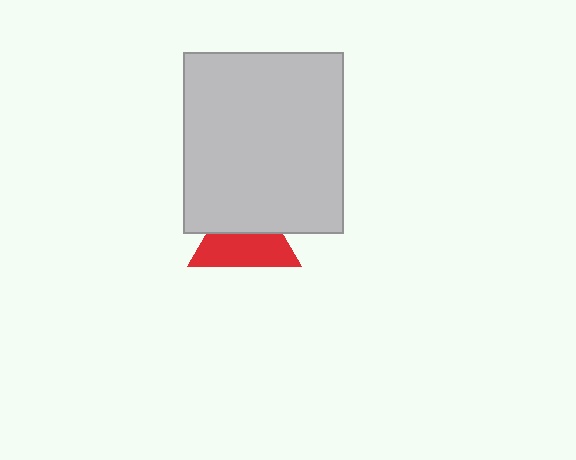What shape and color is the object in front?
The object in front is a light gray rectangle.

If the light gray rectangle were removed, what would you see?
You would see the complete red triangle.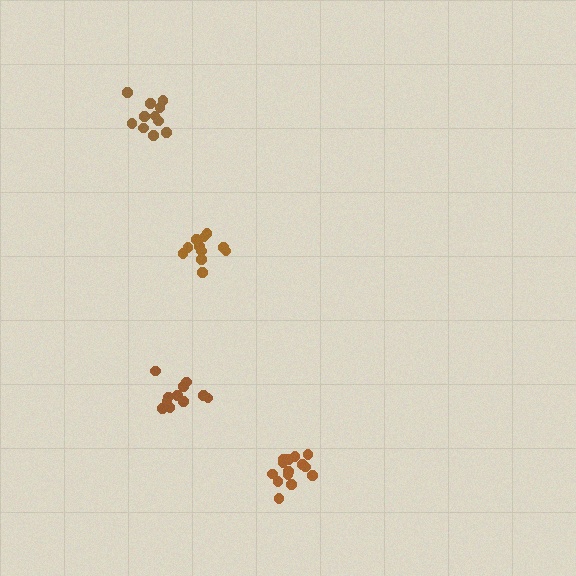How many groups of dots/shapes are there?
There are 4 groups.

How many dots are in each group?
Group 1: 11 dots, Group 2: 11 dots, Group 3: 14 dots, Group 4: 11 dots (47 total).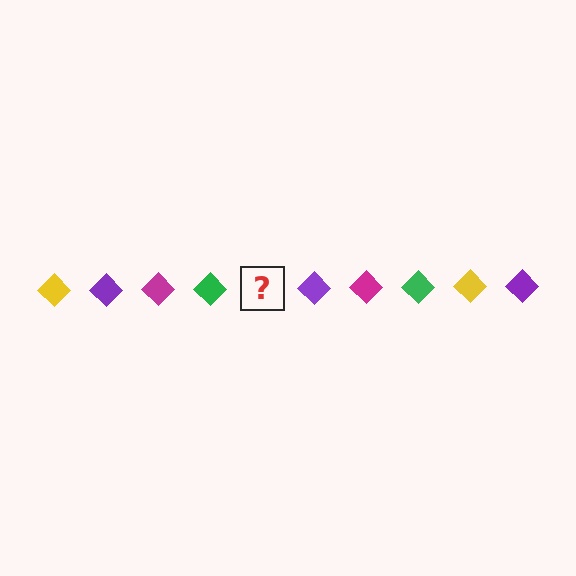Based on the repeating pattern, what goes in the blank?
The blank should be a yellow diamond.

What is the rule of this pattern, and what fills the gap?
The rule is that the pattern cycles through yellow, purple, magenta, green diamonds. The gap should be filled with a yellow diamond.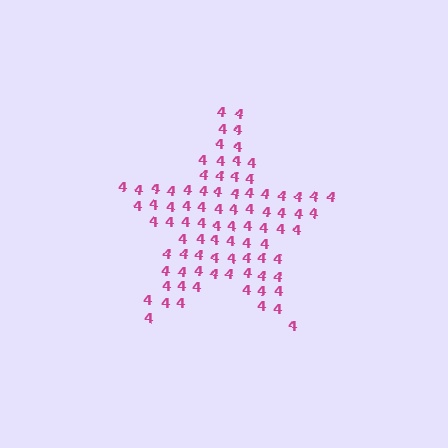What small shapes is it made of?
It is made of small digit 4's.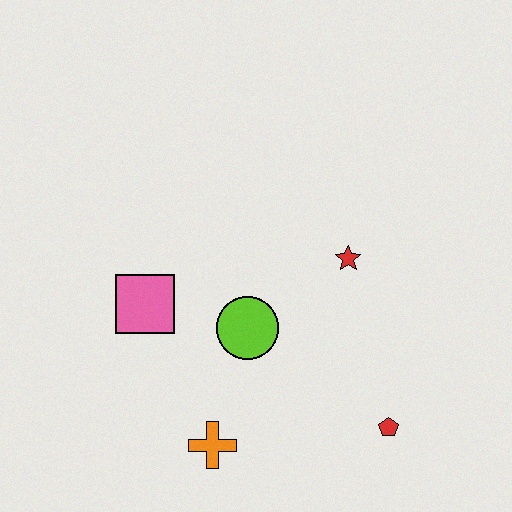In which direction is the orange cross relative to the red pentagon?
The orange cross is to the left of the red pentagon.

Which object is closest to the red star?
The lime circle is closest to the red star.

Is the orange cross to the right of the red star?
No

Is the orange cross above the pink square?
No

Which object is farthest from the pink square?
The red pentagon is farthest from the pink square.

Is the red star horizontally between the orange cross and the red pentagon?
Yes